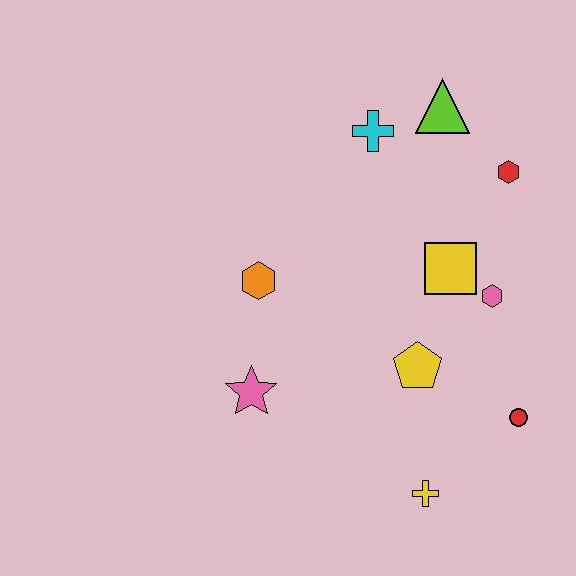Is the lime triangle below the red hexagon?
No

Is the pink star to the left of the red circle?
Yes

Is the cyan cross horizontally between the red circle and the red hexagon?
No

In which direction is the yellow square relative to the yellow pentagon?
The yellow square is above the yellow pentagon.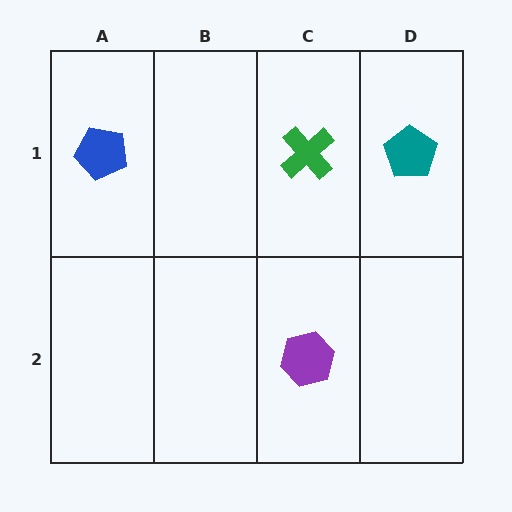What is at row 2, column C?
A purple hexagon.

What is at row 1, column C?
A green cross.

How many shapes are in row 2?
1 shape.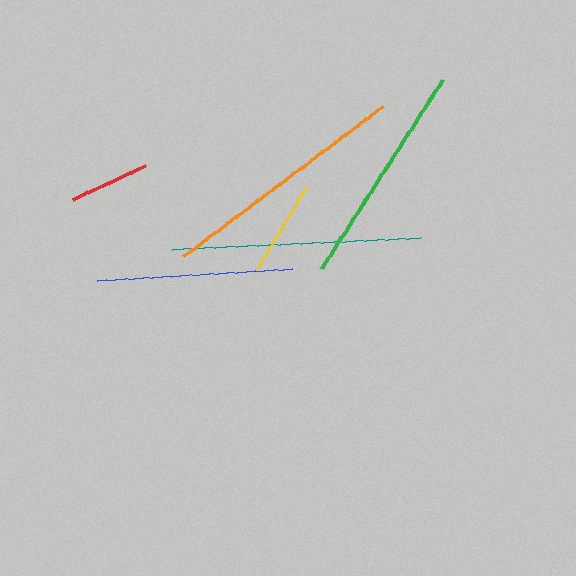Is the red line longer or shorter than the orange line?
The orange line is longer than the red line.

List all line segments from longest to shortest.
From longest to shortest: orange, teal, green, blue, yellow, red.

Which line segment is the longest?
The orange line is the longest at approximately 249 pixels.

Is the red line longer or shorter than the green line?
The green line is longer than the red line.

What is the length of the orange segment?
The orange segment is approximately 249 pixels long.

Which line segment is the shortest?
The red line is the shortest at approximately 79 pixels.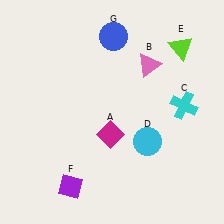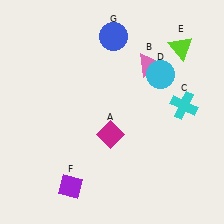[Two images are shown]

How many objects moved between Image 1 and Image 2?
1 object moved between the two images.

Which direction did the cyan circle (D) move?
The cyan circle (D) moved up.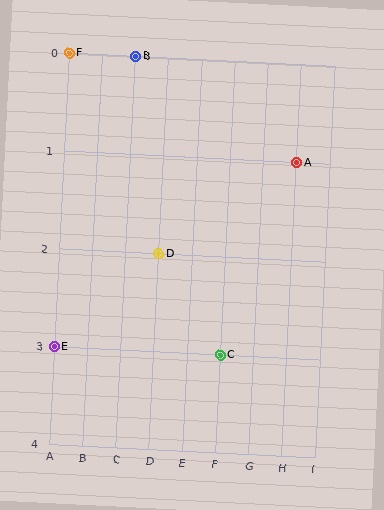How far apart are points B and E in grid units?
Points B and E are 2 columns and 3 rows apart (about 3.6 grid units diagonally).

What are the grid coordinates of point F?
Point F is at grid coordinates (A, 0).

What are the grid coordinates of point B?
Point B is at grid coordinates (C, 0).